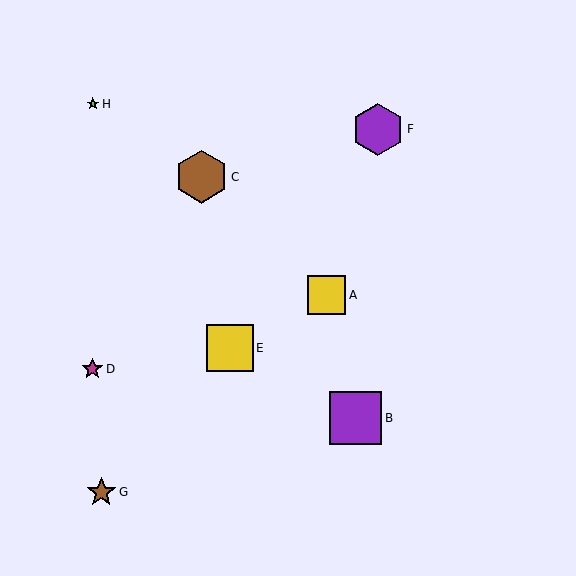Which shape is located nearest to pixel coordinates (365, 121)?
The purple hexagon (labeled F) at (378, 129) is nearest to that location.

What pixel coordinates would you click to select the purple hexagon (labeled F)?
Click at (378, 129) to select the purple hexagon F.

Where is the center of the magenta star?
The center of the magenta star is at (92, 369).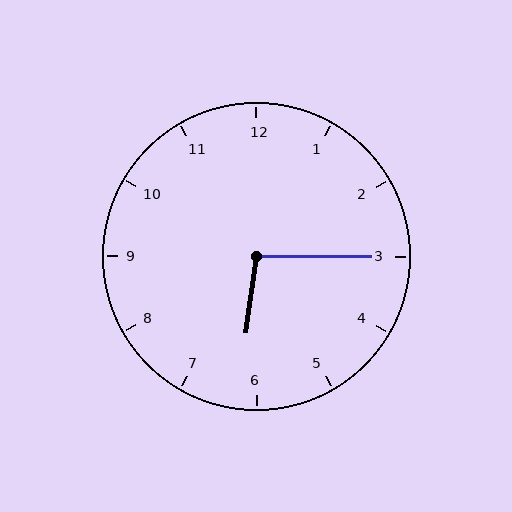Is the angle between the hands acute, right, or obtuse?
It is obtuse.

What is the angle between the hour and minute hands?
Approximately 98 degrees.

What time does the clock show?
6:15.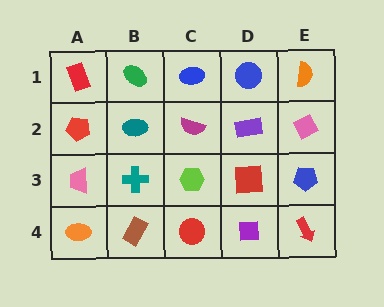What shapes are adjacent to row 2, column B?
A green ellipse (row 1, column B), a teal cross (row 3, column B), a red pentagon (row 2, column A), a magenta semicircle (row 2, column C).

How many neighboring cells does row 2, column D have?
4.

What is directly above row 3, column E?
A pink diamond.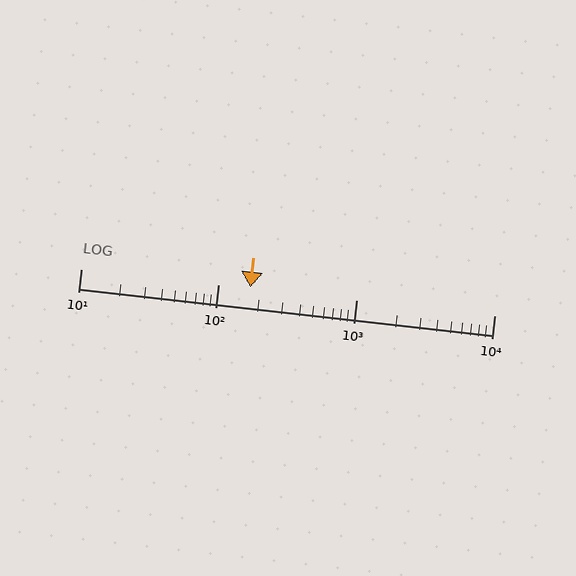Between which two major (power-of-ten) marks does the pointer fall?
The pointer is between 100 and 1000.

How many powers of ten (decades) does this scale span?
The scale spans 3 decades, from 10 to 10000.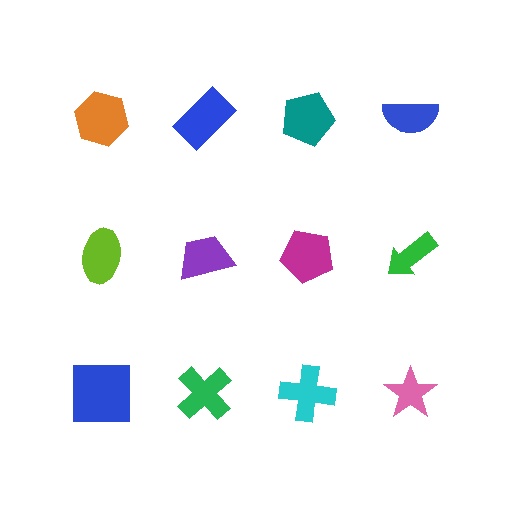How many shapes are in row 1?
4 shapes.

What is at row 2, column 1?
A lime ellipse.